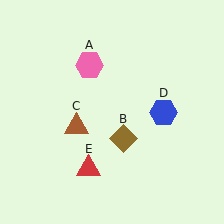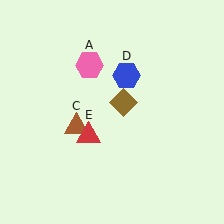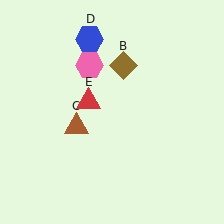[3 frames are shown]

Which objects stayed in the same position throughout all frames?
Pink hexagon (object A) and brown triangle (object C) remained stationary.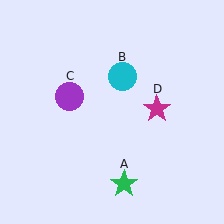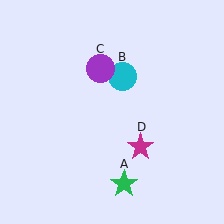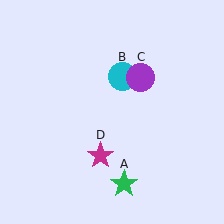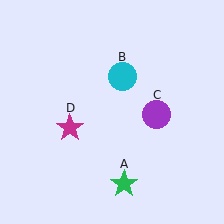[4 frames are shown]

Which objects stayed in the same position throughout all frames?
Green star (object A) and cyan circle (object B) remained stationary.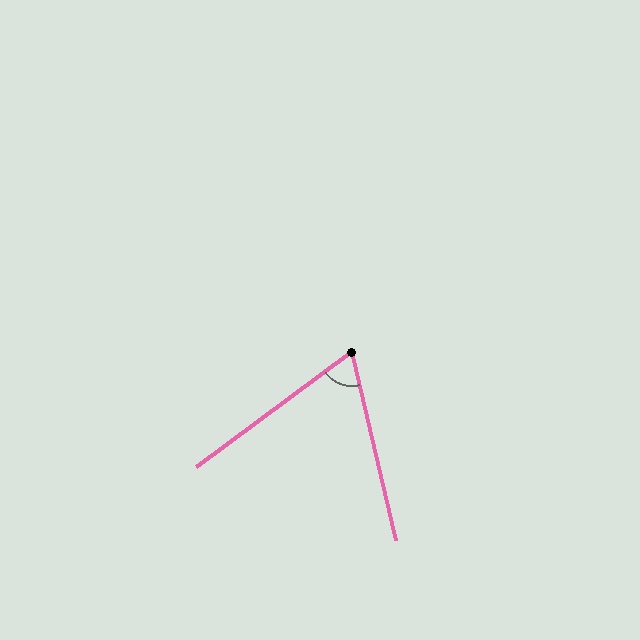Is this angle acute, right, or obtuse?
It is acute.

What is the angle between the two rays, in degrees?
Approximately 67 degrees.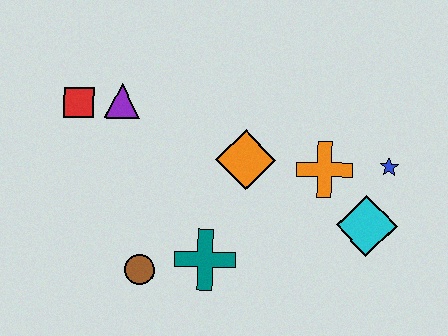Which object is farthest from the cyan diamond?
The red square is farthest from the cyan diamond.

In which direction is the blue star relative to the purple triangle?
The blue star is to the right of the purple triangle.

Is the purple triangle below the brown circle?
No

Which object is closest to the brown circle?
The teal cross is closest to the brown circle.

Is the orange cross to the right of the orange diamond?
Yes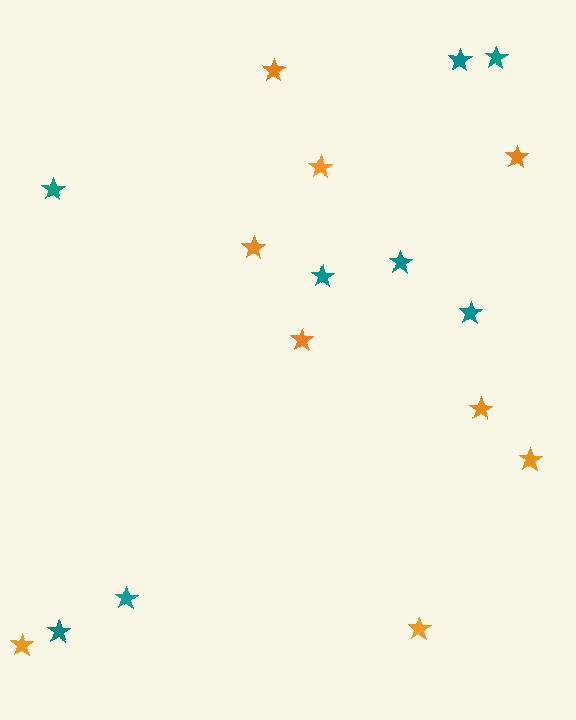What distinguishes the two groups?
There are 2 groups: one group of teal stars (8) and one group of orange stars (9).